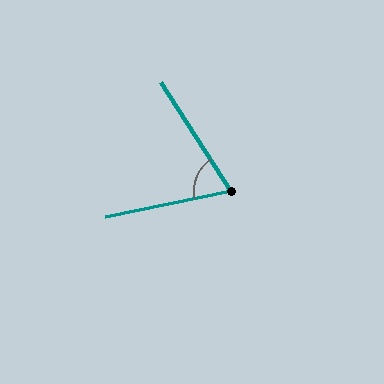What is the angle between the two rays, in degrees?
Approximately 69 degrees.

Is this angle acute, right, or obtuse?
It is acute.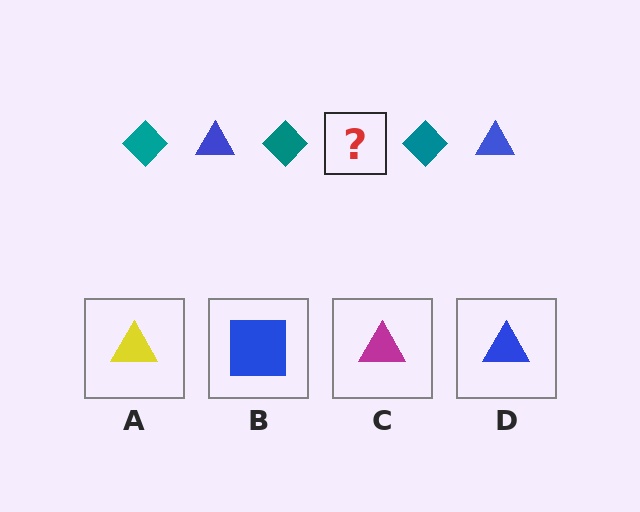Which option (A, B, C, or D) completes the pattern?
D.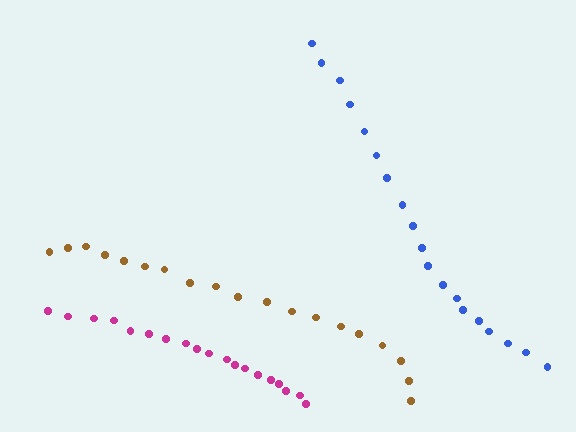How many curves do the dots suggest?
There are 3 distinct paths.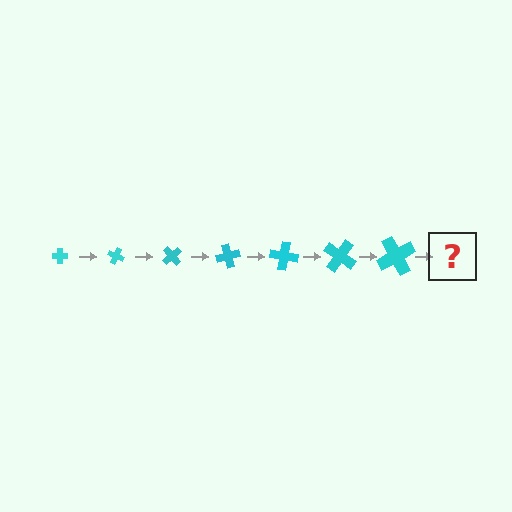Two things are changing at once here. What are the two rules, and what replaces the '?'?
The two rules are that the cross grows larger each step and it rotates 25 degrees each step. The '?' should be a cross, larger than the previous one and rotated 175 degrees from the start.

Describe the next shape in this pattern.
It should be a cross, larger than the previous one and rotated 175 degrees from the start.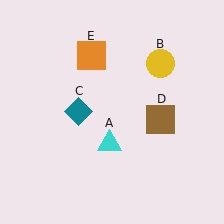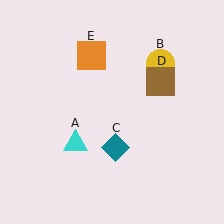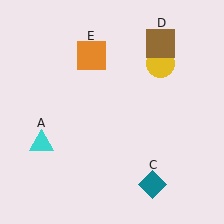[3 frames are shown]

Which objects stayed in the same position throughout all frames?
Yellow circle (object B) and orange square (object E) remained stationary.